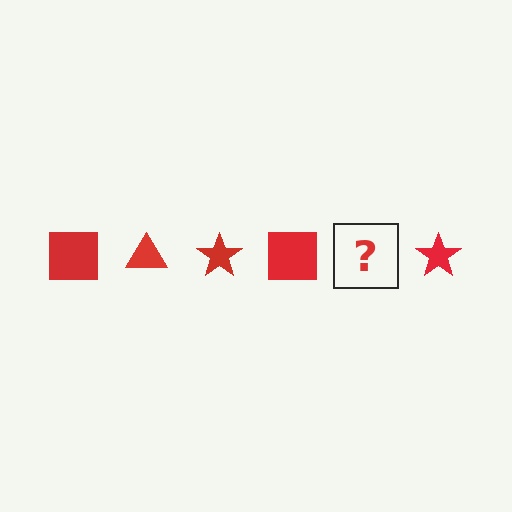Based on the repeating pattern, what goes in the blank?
The blank should be a red triangle.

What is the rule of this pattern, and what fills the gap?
The rule is that the pattern cycles through square, triangle, star shapes in red. The gap should be filled with a red triangle.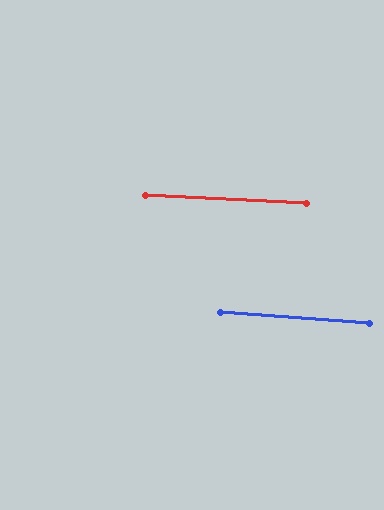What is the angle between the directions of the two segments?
Approximately 1 degree.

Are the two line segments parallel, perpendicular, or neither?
Parallel — their directions differ by only 1.3°.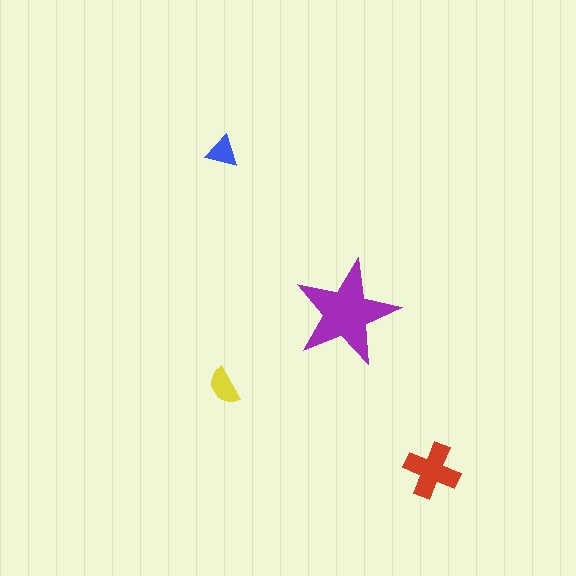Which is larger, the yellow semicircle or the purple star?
The purple star.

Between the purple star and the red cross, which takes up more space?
The purple star.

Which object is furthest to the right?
The red cross is rightmost.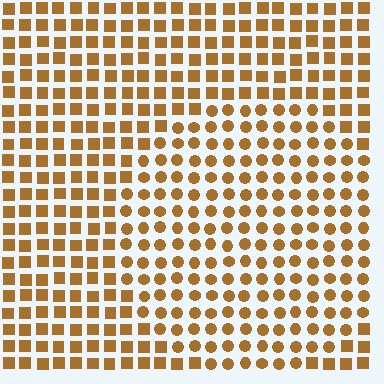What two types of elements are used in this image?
The image uses circles inside the circle region and squares outside it.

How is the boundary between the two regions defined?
The boundary is defined by a change in element shape: circles inside vs. squares outside. All elements share the same color and spacing.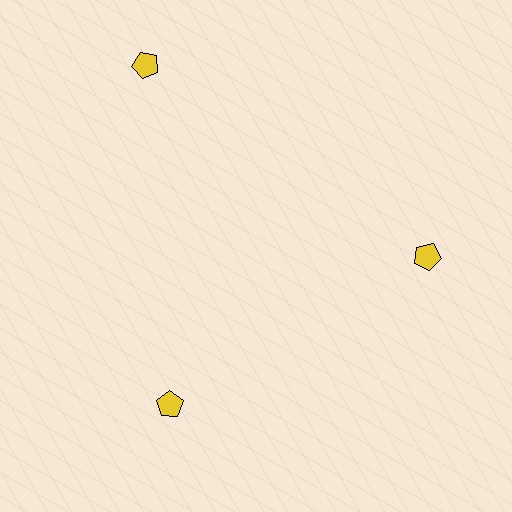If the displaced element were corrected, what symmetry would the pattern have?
It would have 3-fold rotational symmetry — the pattern would map onto itself every 120 degrees.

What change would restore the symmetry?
The symmetry would be restored by moving it inward, back onto the ring so that all 3 pentagons sit at equal angles and equal distance from the center.